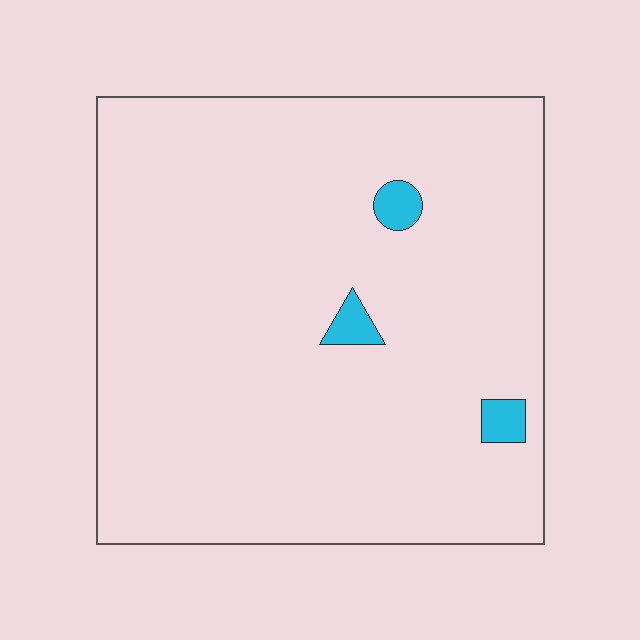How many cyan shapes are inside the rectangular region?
3.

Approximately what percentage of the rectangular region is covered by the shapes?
Approximately 5%.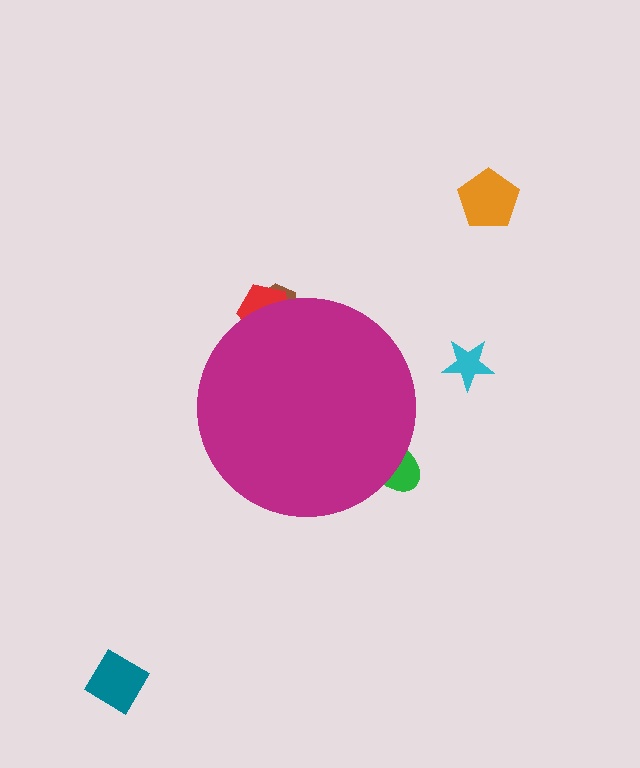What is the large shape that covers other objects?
A magenta circle.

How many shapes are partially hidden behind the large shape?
3 shapes are partially hidden.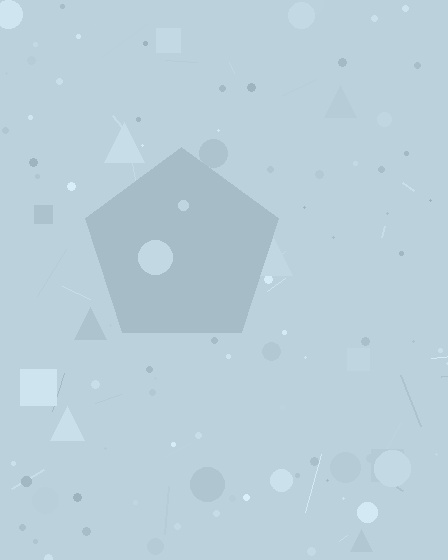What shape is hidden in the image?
A pentagon is hidden in the image.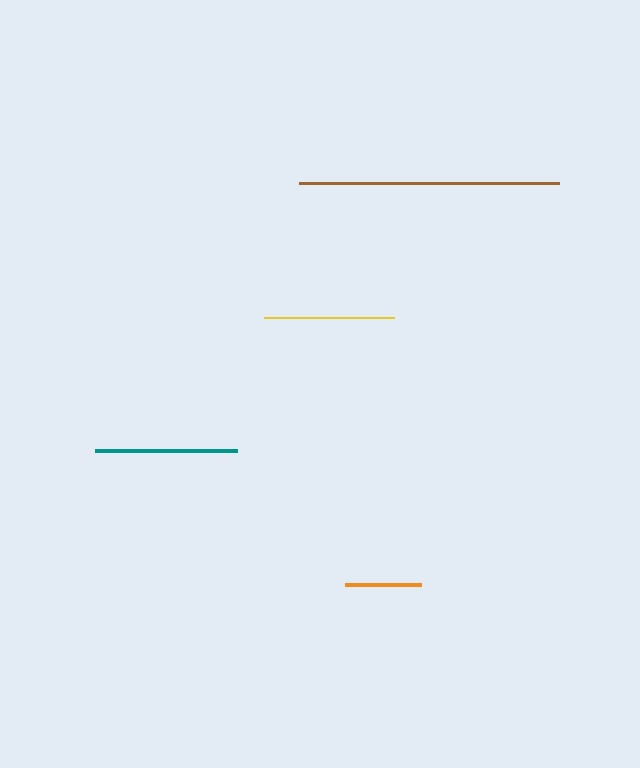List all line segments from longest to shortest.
From longest to shortest: brown, teal, yellow, orange.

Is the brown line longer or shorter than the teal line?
The brown line is longer than the teal line.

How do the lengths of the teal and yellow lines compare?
The teal and yellow lines are approximately the same length.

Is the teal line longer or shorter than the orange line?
The teal line is longer than the orange line.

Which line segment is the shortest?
The orange line is the shortest at approximately 75 pixels.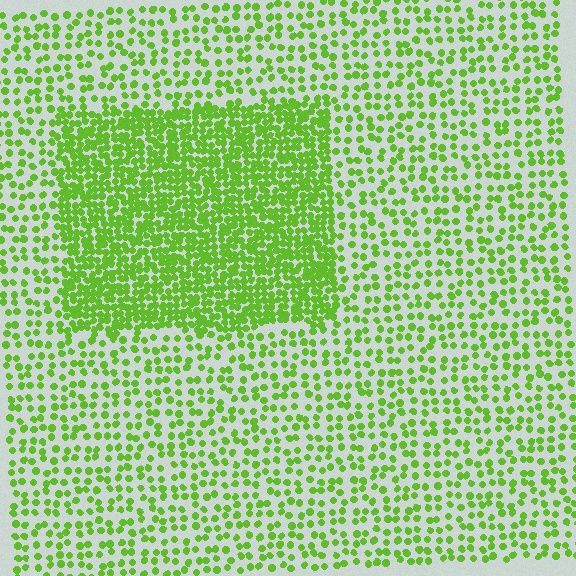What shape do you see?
I see a rectangle.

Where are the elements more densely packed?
The elements are more densely packed inside the rectangle boundary.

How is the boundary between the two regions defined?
The boundary is defined by a change in element density (approximately 2.4x ratio). All elements are the same color, size, and shape.